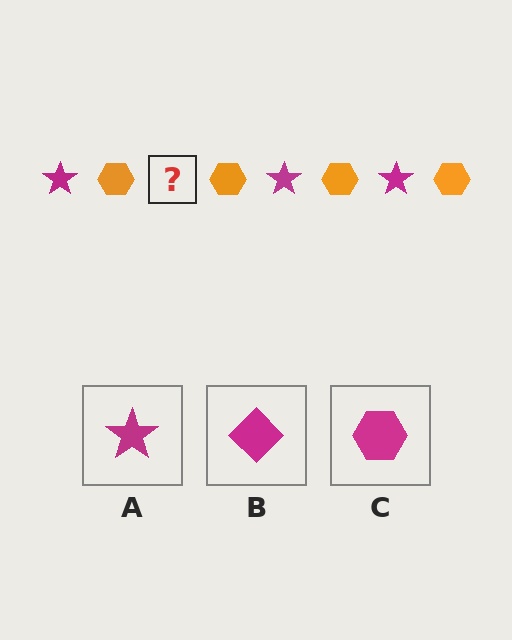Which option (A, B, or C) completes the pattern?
A.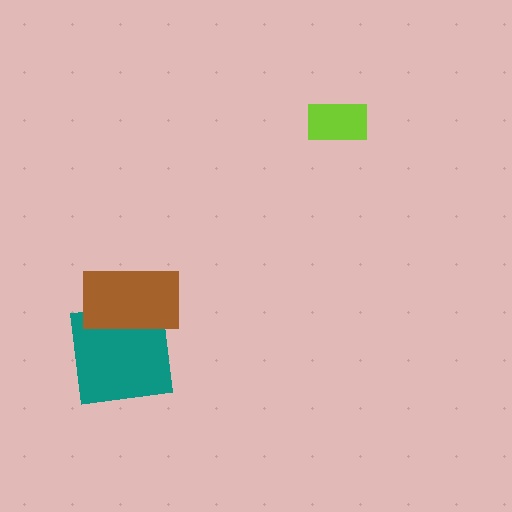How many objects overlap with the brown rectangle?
1 object overlaps with the brown rectangle.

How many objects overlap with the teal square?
1 object overlaps with the teal square.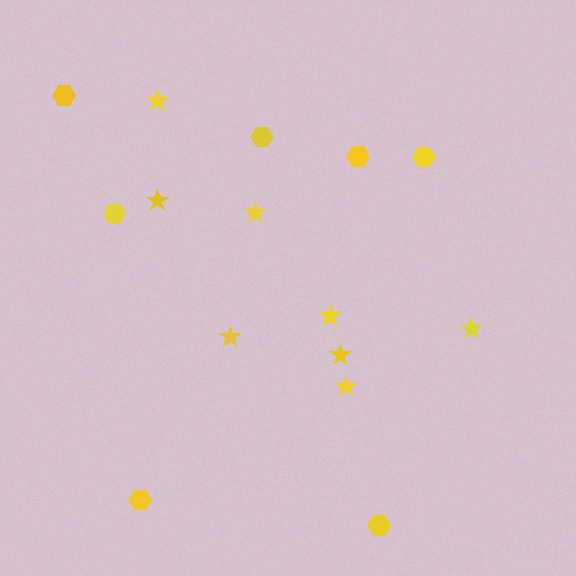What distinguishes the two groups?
There are 2 groups: one group of hexagons (7) and one group of stars (8).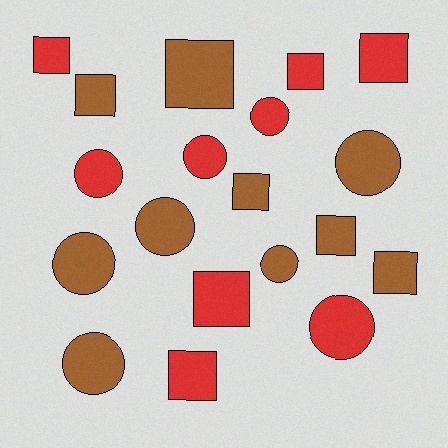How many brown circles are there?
There are 5 brown circles.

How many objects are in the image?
There are 19 objects.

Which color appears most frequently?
Brown, with 10 objects.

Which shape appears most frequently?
Square, with 10 objects.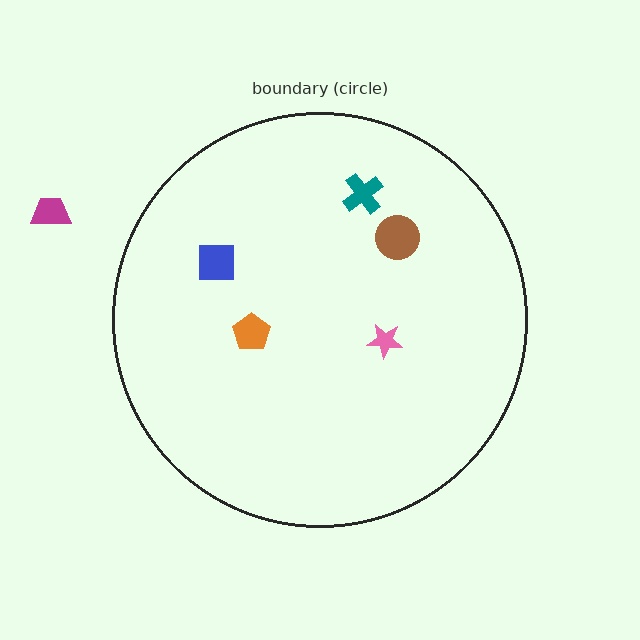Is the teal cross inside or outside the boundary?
Inside.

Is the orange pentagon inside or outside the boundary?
Inside.